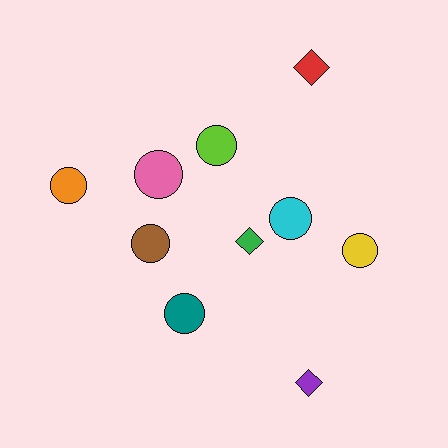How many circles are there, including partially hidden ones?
There are 7 circles.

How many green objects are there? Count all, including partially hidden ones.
There is 1 green object.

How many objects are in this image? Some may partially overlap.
There are 10 objects.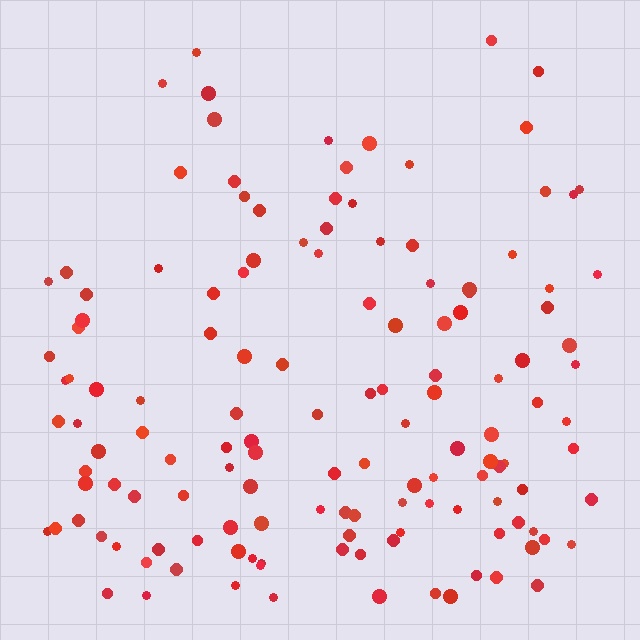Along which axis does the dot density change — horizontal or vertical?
Vertical.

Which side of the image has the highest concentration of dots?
The bottom.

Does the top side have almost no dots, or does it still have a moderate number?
Still a moderate number, just noticeably fewer than the bottom.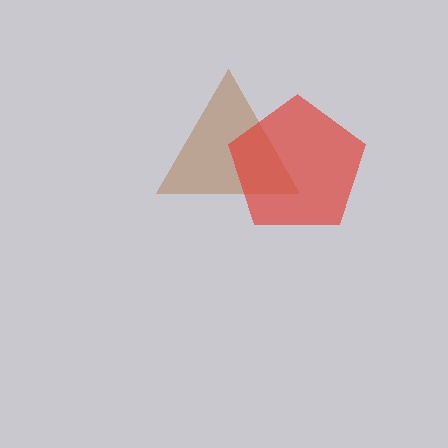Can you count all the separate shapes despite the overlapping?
Yes, there are 2 separate shapes.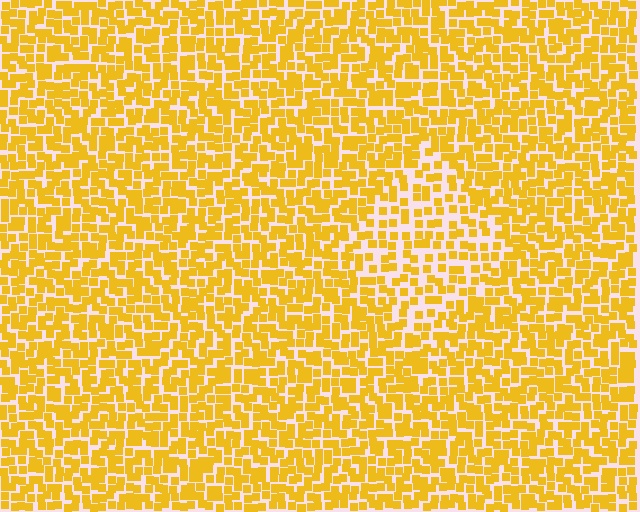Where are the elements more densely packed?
The elements are more densely packed outside the diamond boundary.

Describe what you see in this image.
The image contains small yellow elements arranged at two different densities. A diamond-shaped region is visible where the elements are less densely packed than the surrounding area.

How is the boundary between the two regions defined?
The boundary is defined by a change in element density (approximately 1.6x ratio). All elements are the same color, size, and shape.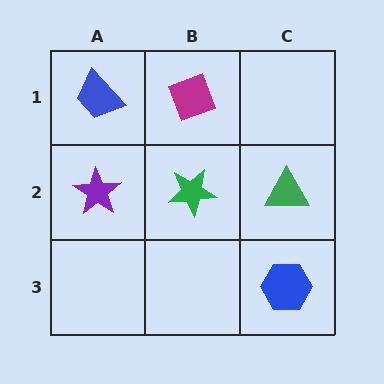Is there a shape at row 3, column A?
No, that cell is empty.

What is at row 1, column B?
A magenta diamond.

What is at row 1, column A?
A blue trapezoid.